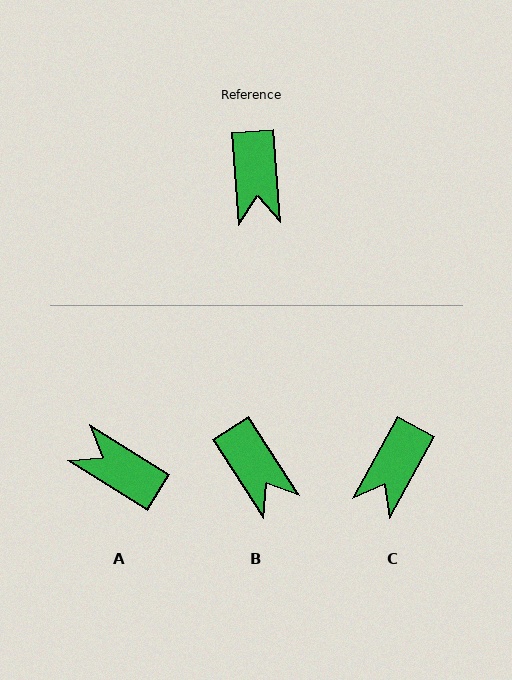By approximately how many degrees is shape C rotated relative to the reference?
Approximately 33 degrees clockwise.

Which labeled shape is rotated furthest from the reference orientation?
A, about 126 degrees away.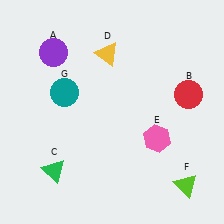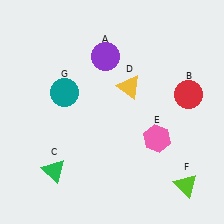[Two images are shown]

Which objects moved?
The objects that moved are: the purple circle (A), the yellow triangle (D).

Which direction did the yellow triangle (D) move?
The yellow triangle (D) moved down.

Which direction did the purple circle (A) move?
The purple circle (A) moved right.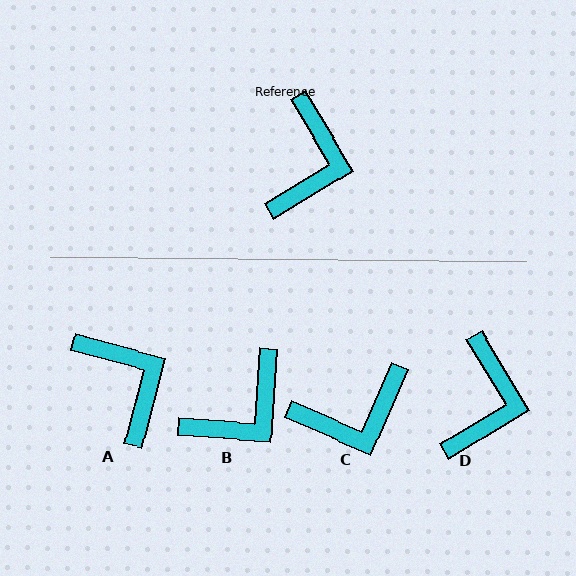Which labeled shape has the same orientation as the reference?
D.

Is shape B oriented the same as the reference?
No, it is off by about 35 degrees.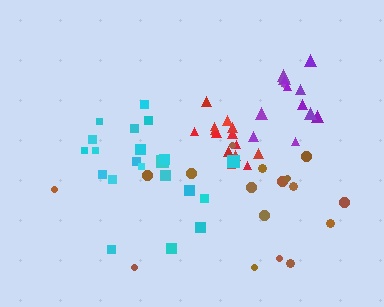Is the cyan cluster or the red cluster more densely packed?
Red.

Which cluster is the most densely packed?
Red.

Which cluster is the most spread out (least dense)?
Brown.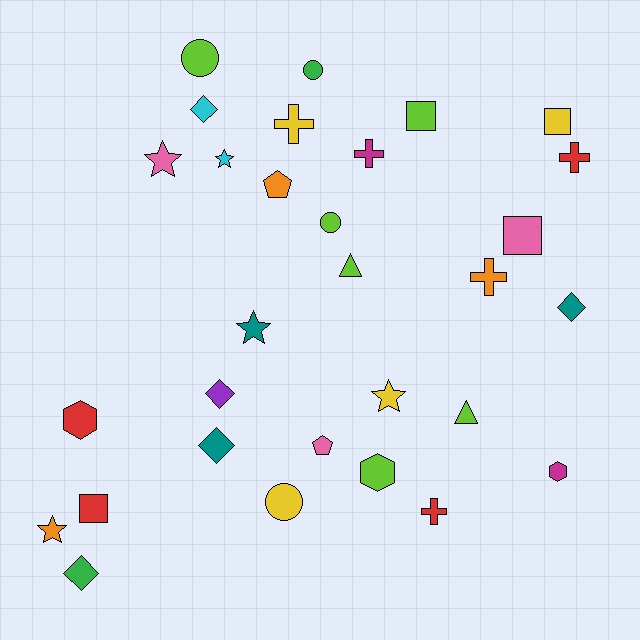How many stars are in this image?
There are 5 stars.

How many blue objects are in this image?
There are no blue objects.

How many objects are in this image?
There are 30 objects.